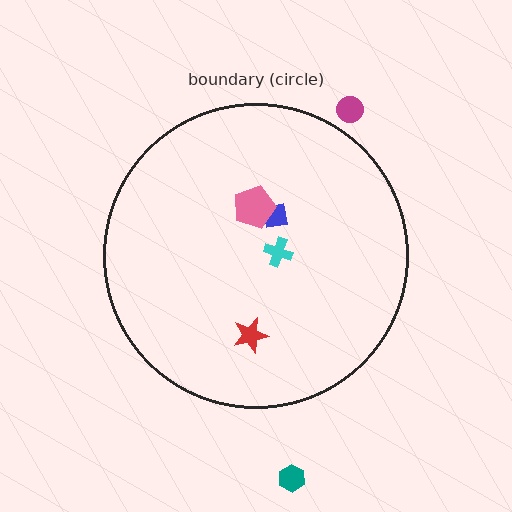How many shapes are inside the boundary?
4 inside, 2 outside.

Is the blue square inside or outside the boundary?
Inside.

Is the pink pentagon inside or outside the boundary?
Inside.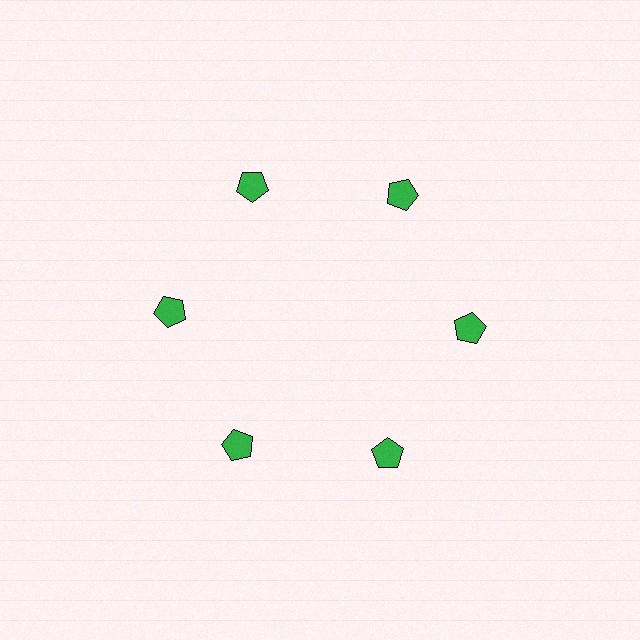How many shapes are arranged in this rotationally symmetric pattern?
There are 6 shapes, arranged in 6 groups of 1.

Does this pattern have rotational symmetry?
Yes, this pattern has 6-fold rotational symmetry. It looks the same after rotating 60 degrees around the center.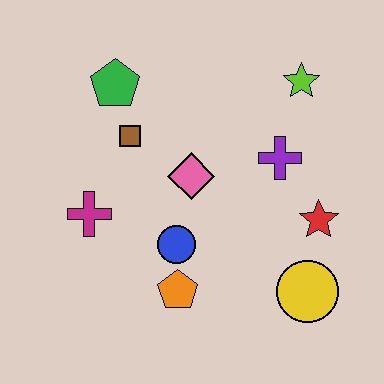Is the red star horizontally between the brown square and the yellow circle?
No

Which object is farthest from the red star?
The green pentagon is farthest from the red star.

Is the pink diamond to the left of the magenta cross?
No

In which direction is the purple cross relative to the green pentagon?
The purple cross is to the right of the green pentagon.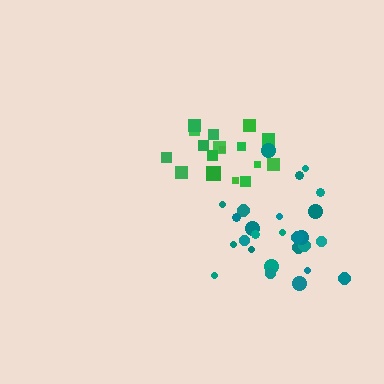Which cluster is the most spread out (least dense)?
Teal.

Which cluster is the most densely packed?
Green.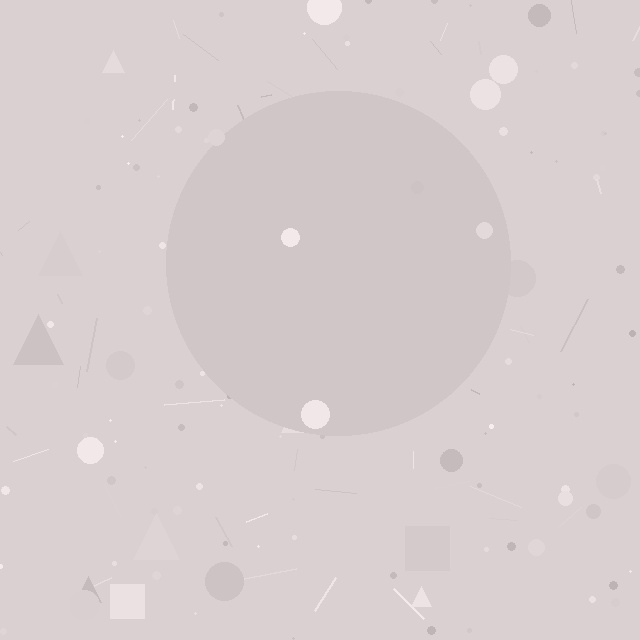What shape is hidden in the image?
A circle is hidden in the image.